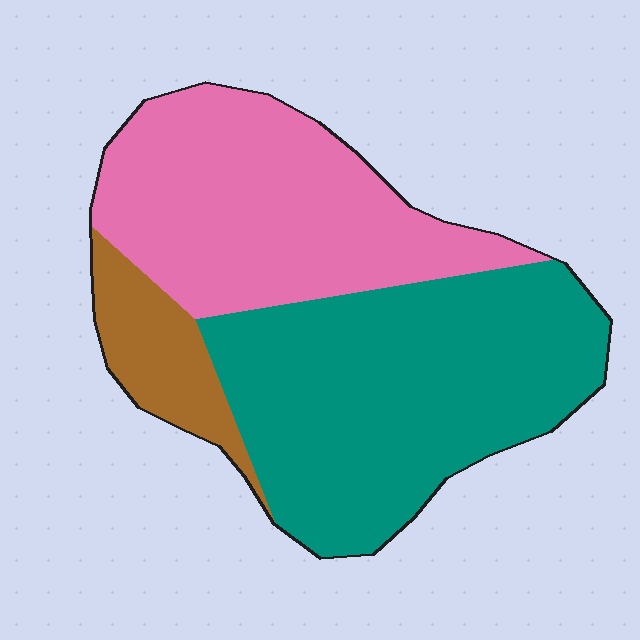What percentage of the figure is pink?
Pink covers about 40% of the figure.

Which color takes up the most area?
Teal, at roughly 50%.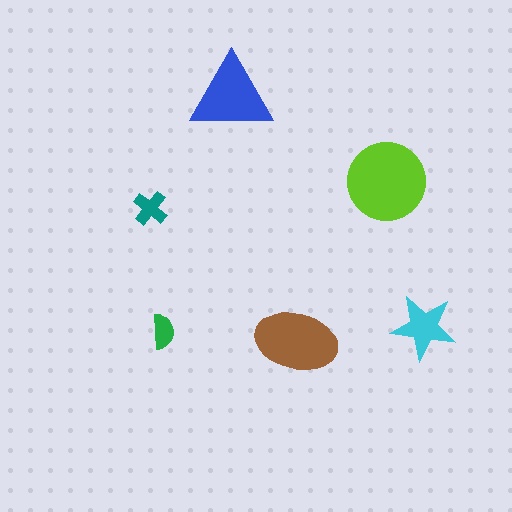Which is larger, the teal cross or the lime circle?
The lime circle.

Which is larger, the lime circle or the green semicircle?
The lime circle.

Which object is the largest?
The lime circle.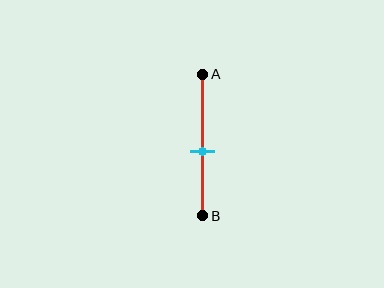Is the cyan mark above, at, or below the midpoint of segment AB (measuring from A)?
The cyan mark is below the midpoint of segment AB.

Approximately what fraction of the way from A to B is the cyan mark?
The cyan mark is approximately 55% of the way from A to B.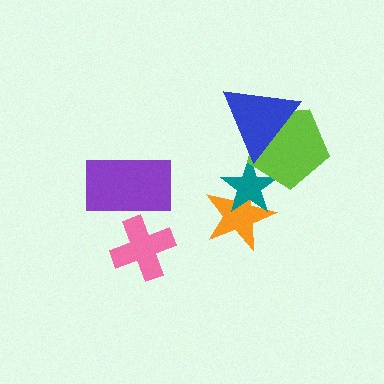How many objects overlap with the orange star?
1 object overlaps with the orange star.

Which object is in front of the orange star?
The teal star is in front of the orange star.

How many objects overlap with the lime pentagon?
2 objects overlap with the lime pentagon.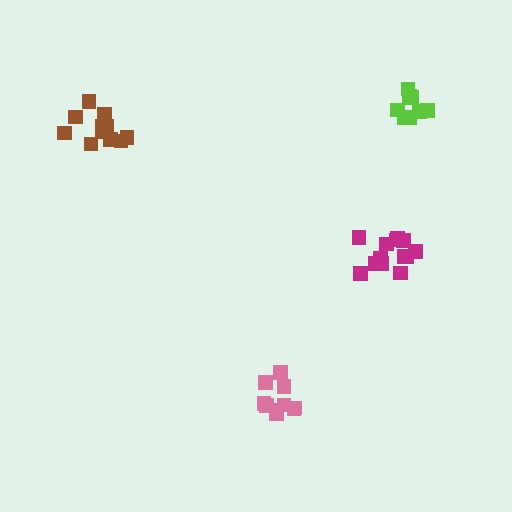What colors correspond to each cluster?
The clusters are colored: pink, brown, magenta, lime.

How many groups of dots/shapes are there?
There are 4 groups.